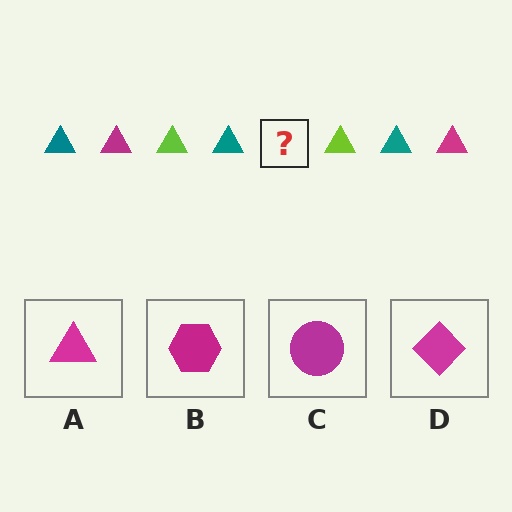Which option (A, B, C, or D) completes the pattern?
A.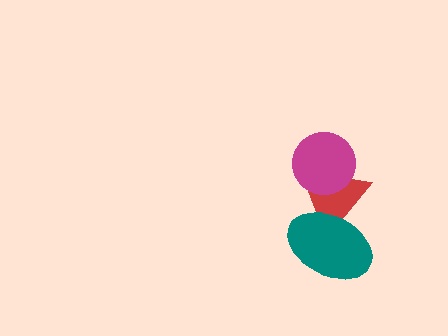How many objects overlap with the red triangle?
2 objects overlap with the red triangle.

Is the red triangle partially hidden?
Yes, it is partially covered by another shape.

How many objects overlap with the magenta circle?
1 object overlaps with the magenta circle.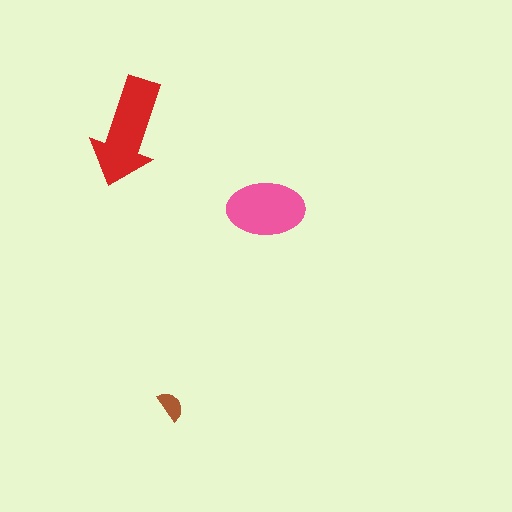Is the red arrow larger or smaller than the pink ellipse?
Larger.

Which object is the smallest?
The brown semicircle.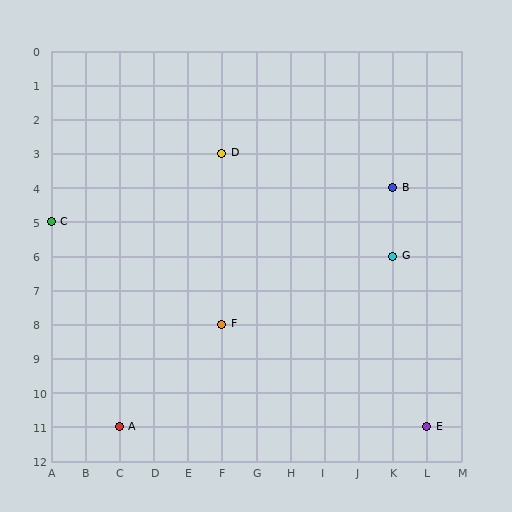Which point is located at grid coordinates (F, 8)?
Point F is at (F, 8).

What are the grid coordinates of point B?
Point B is at grid coordinates (K, 4).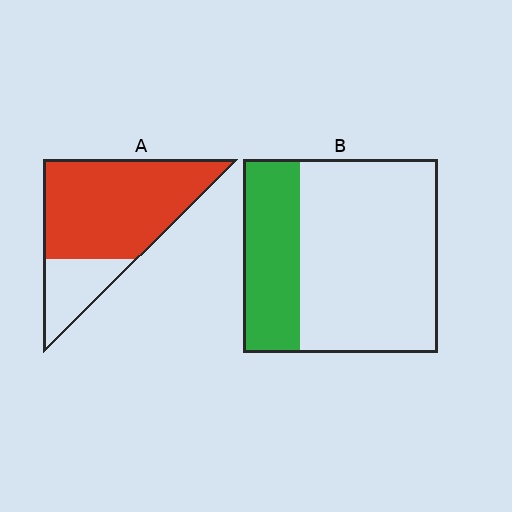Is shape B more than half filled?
No.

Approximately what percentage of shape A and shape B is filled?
A is approximately 75% and B is approximately 30%.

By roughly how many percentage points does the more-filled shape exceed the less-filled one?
By roughly 45 percentage points (A over B).